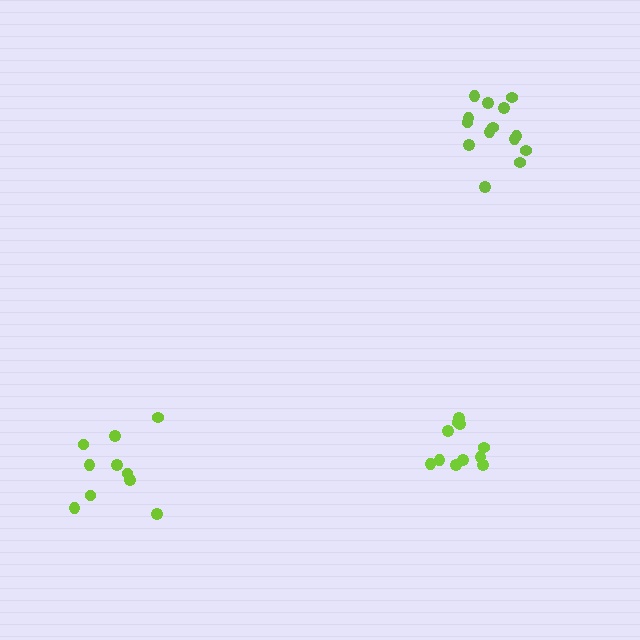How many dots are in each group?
Group 1: 11 dots, Group 2: 10 dots, Group 3: 14 dots (35 total).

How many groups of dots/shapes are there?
There are 3 groups.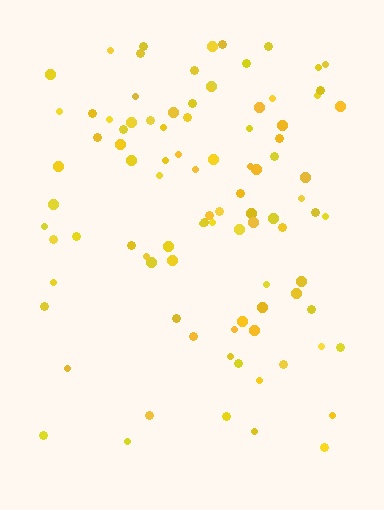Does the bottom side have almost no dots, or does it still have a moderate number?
Still a moderate number, just noticeably fewer than the top.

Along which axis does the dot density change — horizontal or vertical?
Vertical.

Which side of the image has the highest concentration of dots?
The top.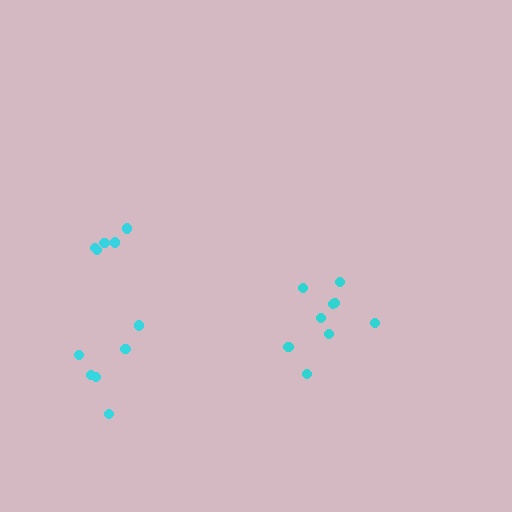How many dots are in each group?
Group 1: 5 dots, Group 2: 6 dots, Group 3: 9 dots (20 total).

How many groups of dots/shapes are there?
There are 3 groups.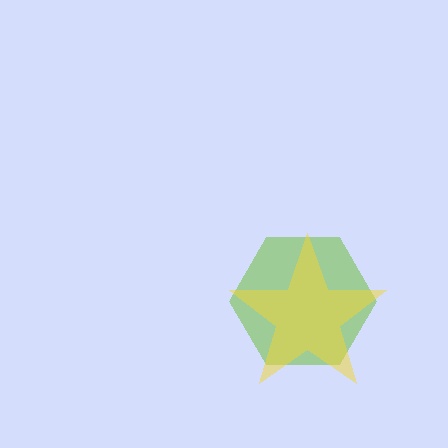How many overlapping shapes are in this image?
There are 2 overlapping shapes in the image.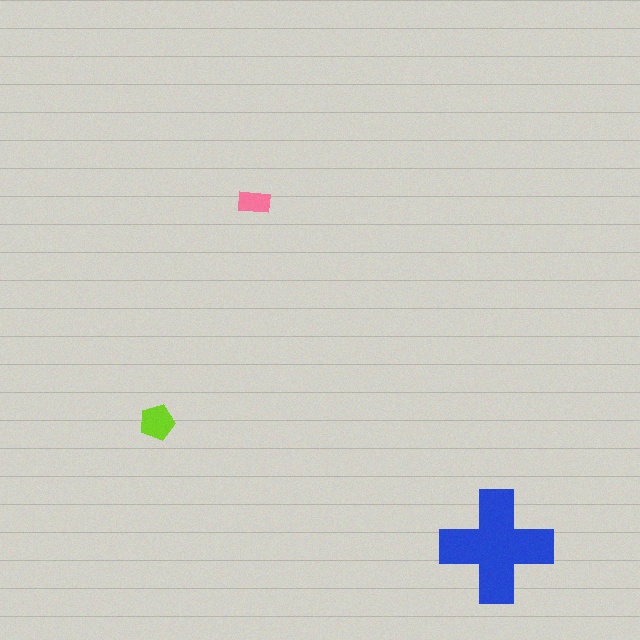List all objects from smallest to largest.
The pink rectangle, the lime pentagon, the blue cross.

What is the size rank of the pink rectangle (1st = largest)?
3rd.